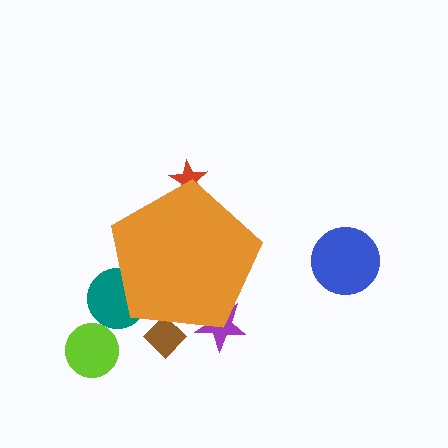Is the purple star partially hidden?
Yes, the purple star is partially hidden behind the orange pentagon.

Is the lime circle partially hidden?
No, the lime circle is fully visible.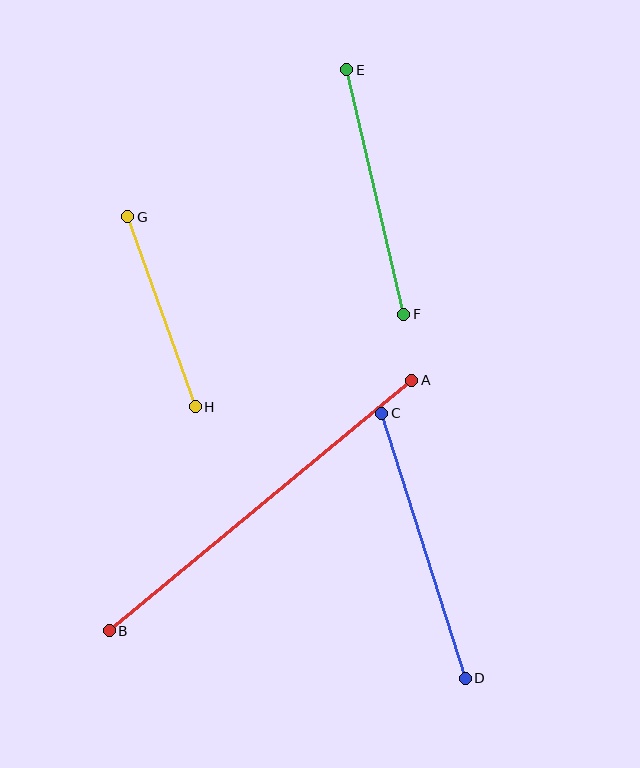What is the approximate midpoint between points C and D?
The midpoint is at approximately (424, 546) pixels.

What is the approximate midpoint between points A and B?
The midpoint is at approximately (260, 505) pixels.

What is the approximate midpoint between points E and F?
The midpoint is at approximately (375, 192) pixels.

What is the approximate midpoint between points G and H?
The midpoint is at approximately (161, 312) pixels.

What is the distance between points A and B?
The distance is approximately 393 pixels.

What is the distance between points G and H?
The distance is approximately 202 pixels.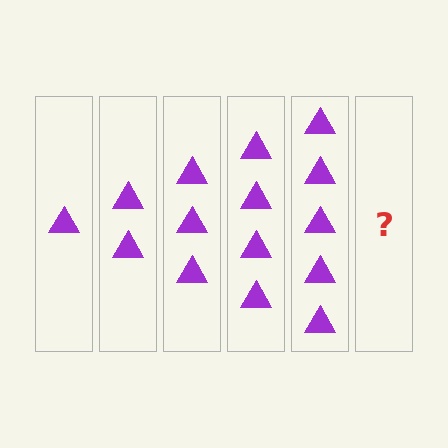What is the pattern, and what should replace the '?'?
The pattern is that each step adds one more triangle. The '?' should be 6 triangles.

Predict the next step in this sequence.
The next step is 6 triangles.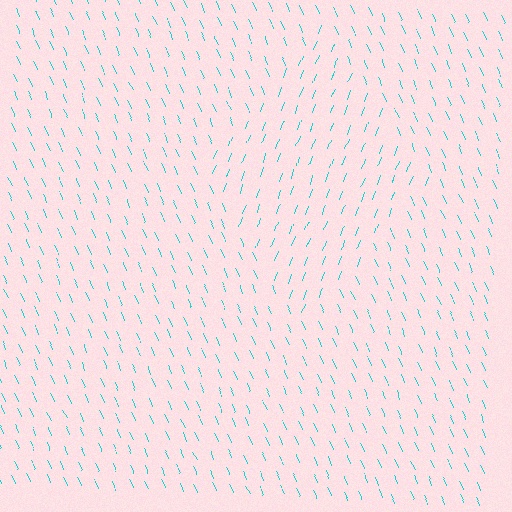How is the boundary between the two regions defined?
The boundary is defined purely by a change in line orientation (approximately 45 degrees difference). All lines are the same color and thickness.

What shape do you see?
I see a diamond.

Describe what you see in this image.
The image is filled with small cyan line segments. A diamond region in the image has lines oriented differently from the surrounding lines, creating a visible texture boundary.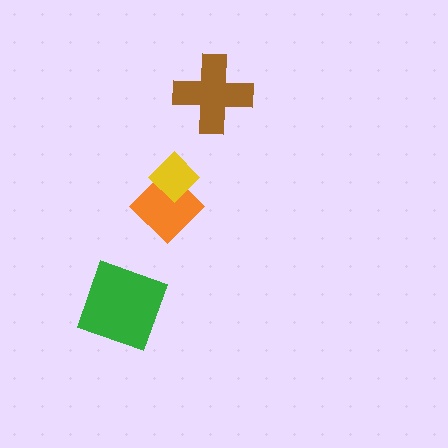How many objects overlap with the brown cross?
0 objects overlap with the brown cross.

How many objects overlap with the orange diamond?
1 object overlaps with the orange diamond.